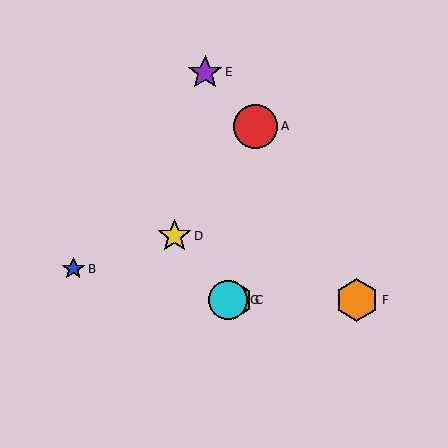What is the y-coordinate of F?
Object F is at y≈300.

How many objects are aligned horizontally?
3 objects (C, F, G) are aligned horizontally.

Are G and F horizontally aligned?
Yes, both are at y≈300.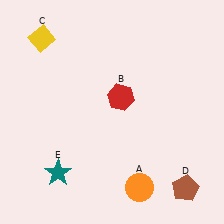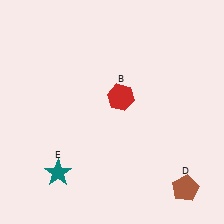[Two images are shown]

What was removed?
The yellow diamond (C), the orange circle (A) were removed in Image 2.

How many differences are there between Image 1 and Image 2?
There are 2 differences between the two images.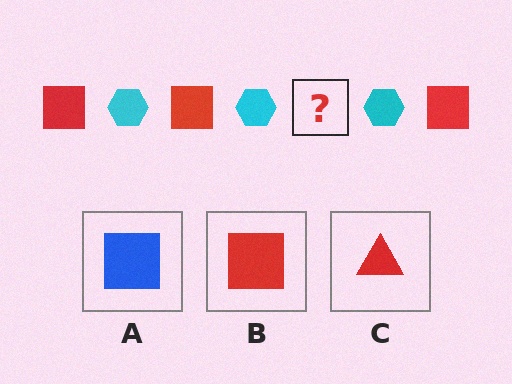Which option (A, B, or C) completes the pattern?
B.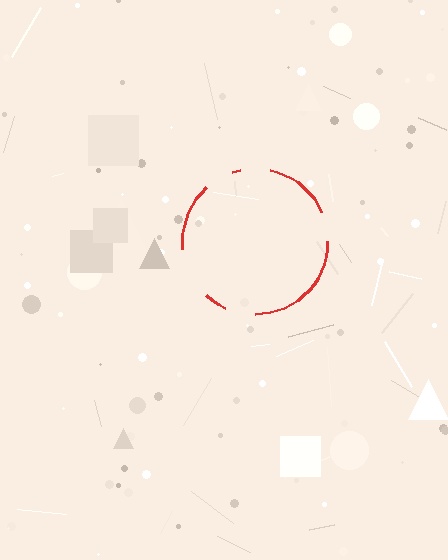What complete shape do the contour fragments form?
The contour fragments form a circle.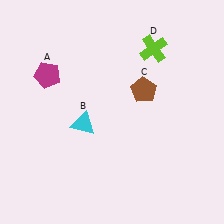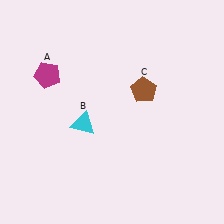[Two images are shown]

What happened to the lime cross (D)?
The lime cross (D) was removed in Image 2. It was in the top-right area of Image 1.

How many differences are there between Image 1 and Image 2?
There is 1 difference between the two images.